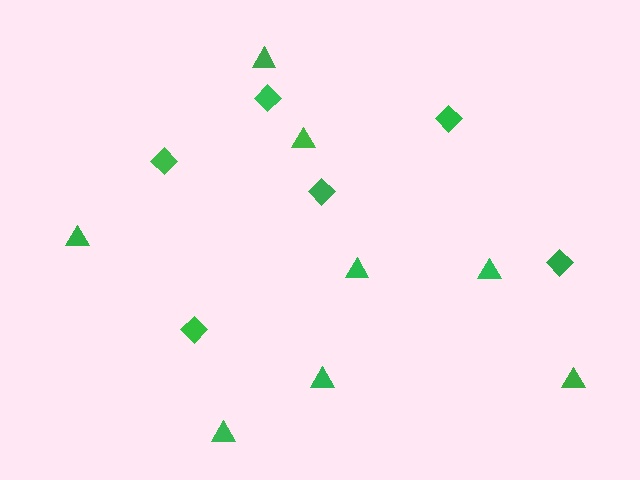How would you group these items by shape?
There are 2 groups: one group of triangles (8) and one group of diamonds (6).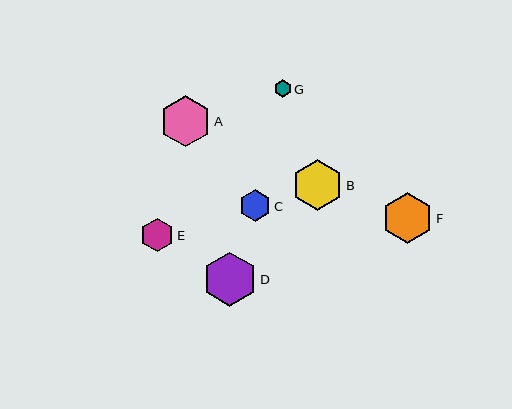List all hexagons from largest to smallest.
From largest to smallest: D, A, F, B, E, C, G.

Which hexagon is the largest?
Hexagon D is the largest with a size of approximately 54 pixels.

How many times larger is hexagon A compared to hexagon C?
Hexagon A is approximately 1.6 times the size of hexagon C.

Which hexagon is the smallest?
Hexagon G is the smallest with a size of approximately 17 pixels.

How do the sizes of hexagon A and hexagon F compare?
Hexagon A and hexagon F are approximately the same size.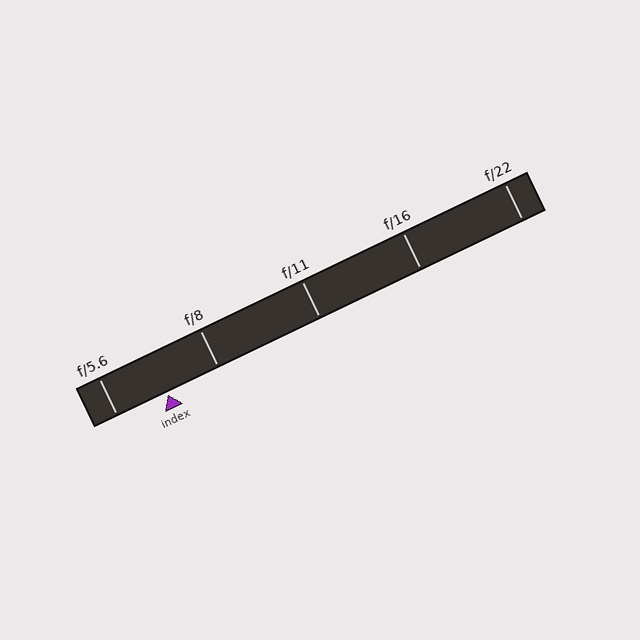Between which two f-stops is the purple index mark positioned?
The index mark is between f/5.6 and f/8.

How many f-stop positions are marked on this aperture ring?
There are 5 f-stop positions marked.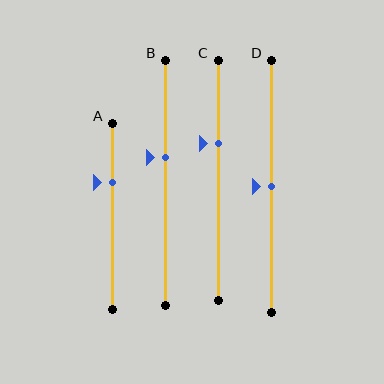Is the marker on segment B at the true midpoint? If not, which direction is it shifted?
No, the marker on segment B is shifted upward by about 10% of the segment length.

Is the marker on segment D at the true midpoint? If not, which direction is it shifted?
Yes, the marker on segment D is at the true midpoint.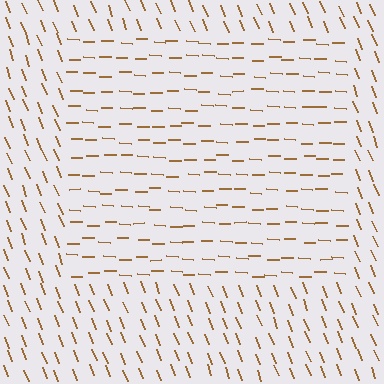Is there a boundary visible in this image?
Yes, there is a texture boundary formed by a change in line orientation.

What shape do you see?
I see a rectangle.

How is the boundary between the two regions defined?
The boundary is defined purely by a change in line orientation (approximately 66 degrees difference). All lines are the same color and thickness.